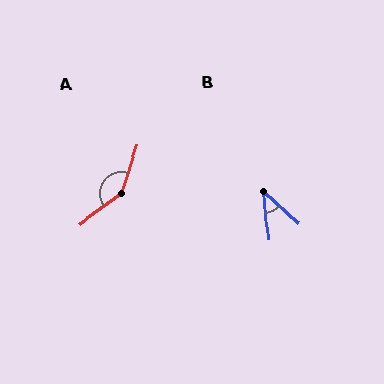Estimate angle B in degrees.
Approximately 42 degrees.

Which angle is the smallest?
B, at approximately 42 degrees.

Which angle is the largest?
A, at approximately 145 degrees.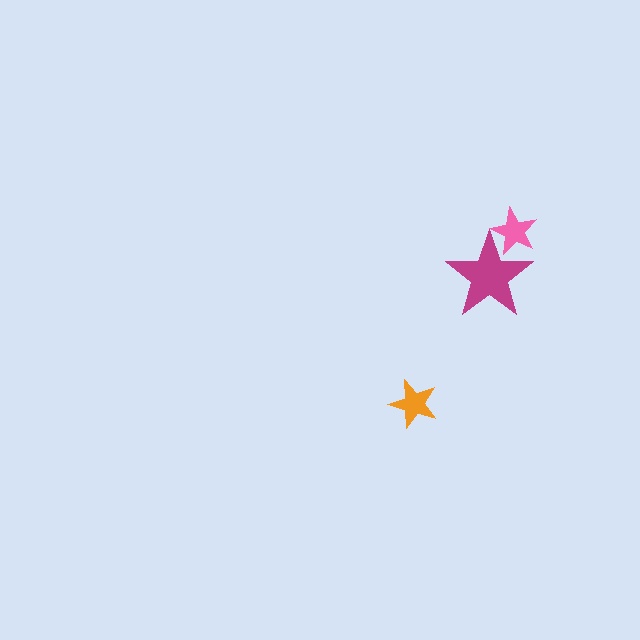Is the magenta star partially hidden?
No, no other shape covers it.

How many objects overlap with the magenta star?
1 object overlaps with the magenta star.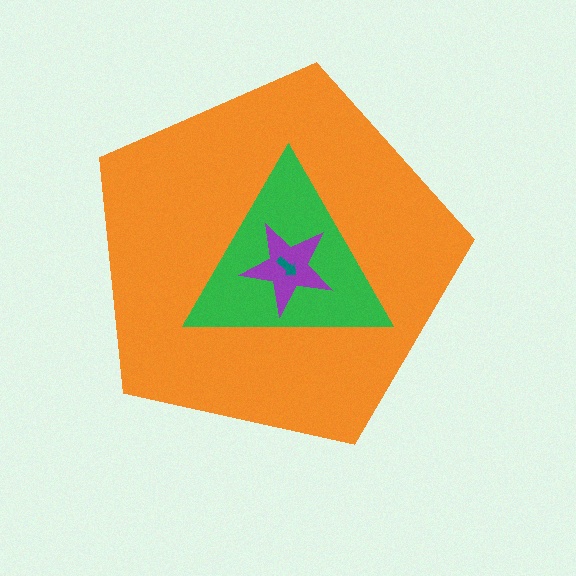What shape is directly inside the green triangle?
The purple star.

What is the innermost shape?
The teal arrow.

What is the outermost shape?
The orange pentagon.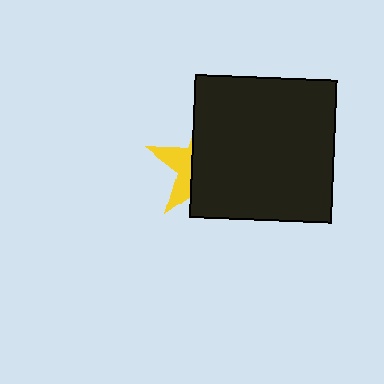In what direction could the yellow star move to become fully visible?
The yellow star could move left. That would shift it out from behind the black square entirely.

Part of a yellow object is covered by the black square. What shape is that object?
It is a star.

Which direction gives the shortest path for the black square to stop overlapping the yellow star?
Moving right gives the shortest separation.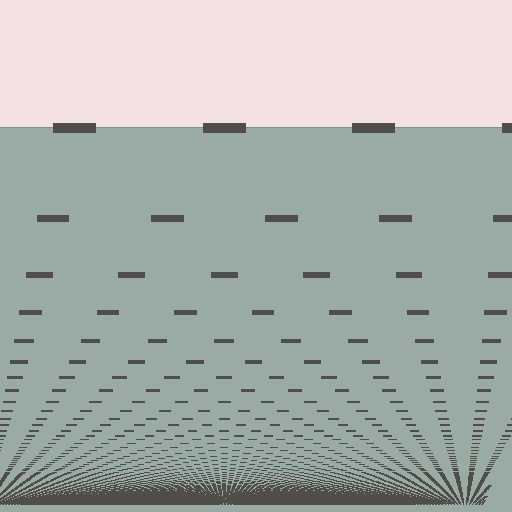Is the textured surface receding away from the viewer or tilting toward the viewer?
The surface appears to tilt toward the viewer. Texture elements get larger and sparser toward the top.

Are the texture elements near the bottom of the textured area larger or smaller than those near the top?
Smaller. The gradient is inverted — elements near the bottom are smaller and denser.